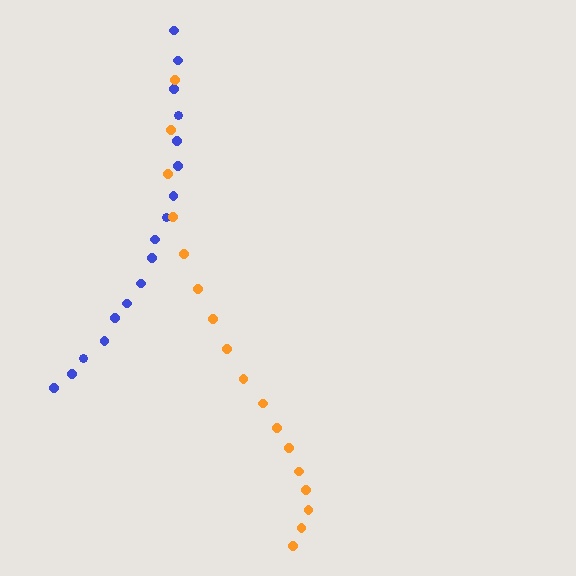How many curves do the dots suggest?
There are 2 distinct paths.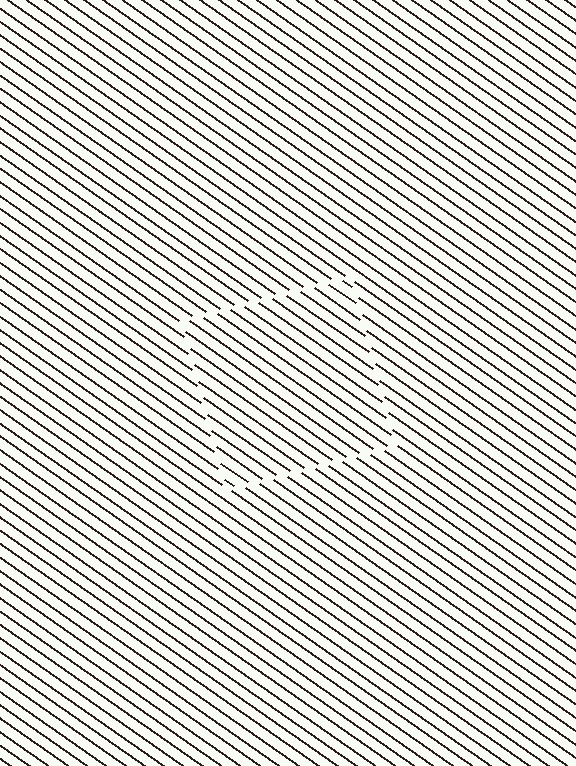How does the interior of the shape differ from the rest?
The interior of the shape contains the same grating, shifted by half a period — the contour is defined by the phase discontinuity where line-ends from the inner and outer gratings abut.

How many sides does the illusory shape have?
4 sides — the line-ends trace a square.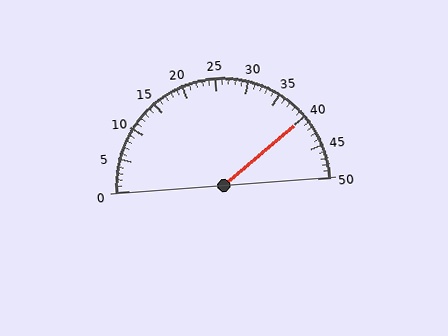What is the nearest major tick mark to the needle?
The nearest major tick mark is 40.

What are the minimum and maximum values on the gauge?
The gauge ranges from 0 to 50.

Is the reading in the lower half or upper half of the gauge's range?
The reading is in the upper half of the range (0 to 50).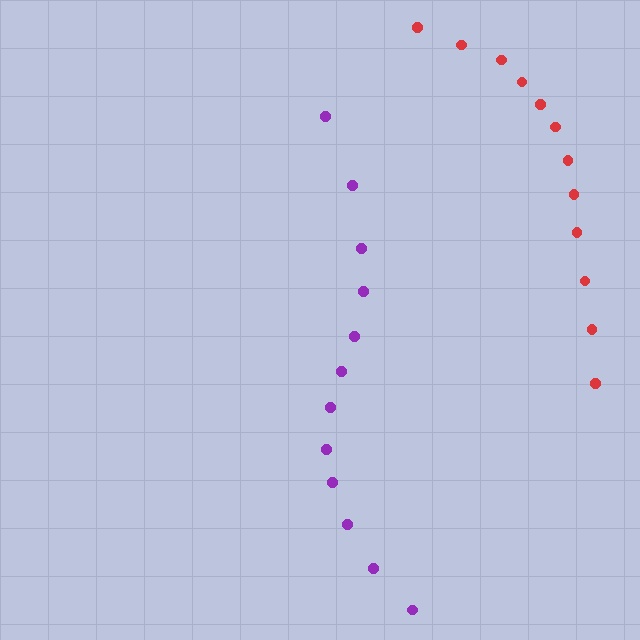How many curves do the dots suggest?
There are 2 distinct paths.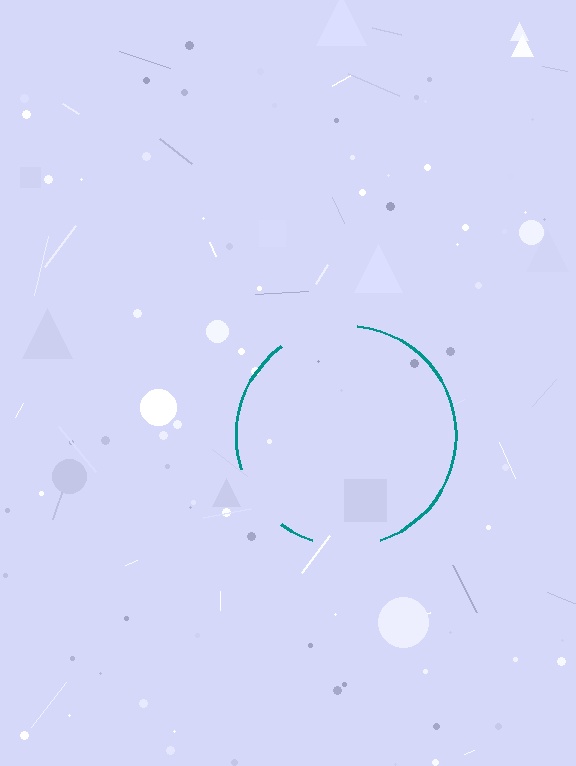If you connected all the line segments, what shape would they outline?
They would outline a circle.